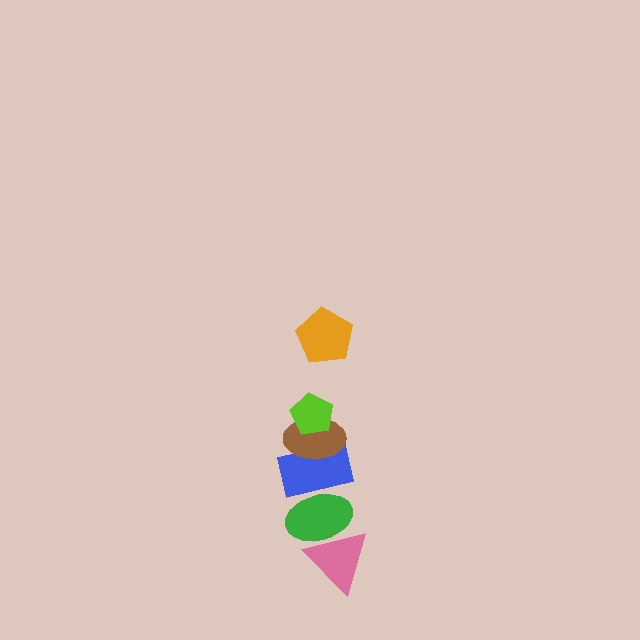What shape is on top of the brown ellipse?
The lime pentagon is on top of the brown ellipse.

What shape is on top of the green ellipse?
The blue rectangle is on top of the green ellipse.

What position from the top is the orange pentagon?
The orange pentagon is 1st from the top.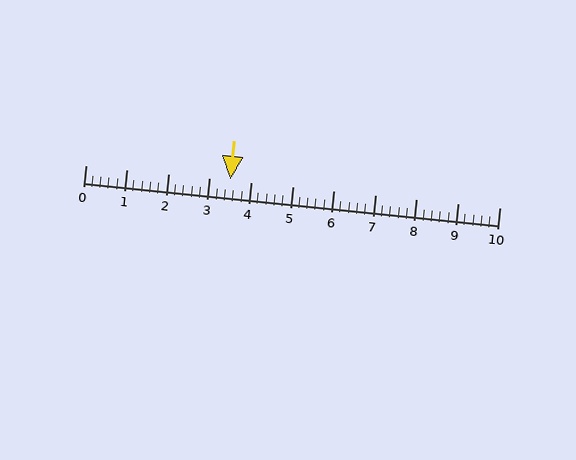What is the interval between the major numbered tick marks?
The major tick marks are spaced 1 units apart.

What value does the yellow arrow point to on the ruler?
The yellow arrow points to approximately 3.5.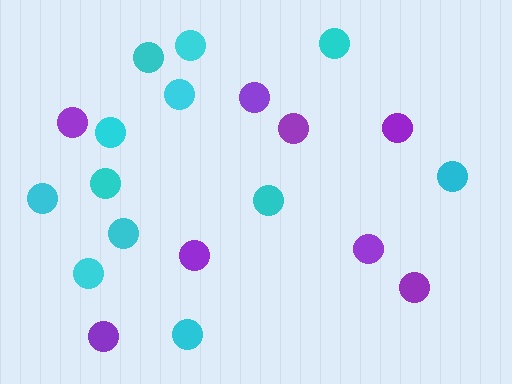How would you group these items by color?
There are 2 groups: one group of purple circles (8) and one group of cyan circles (12).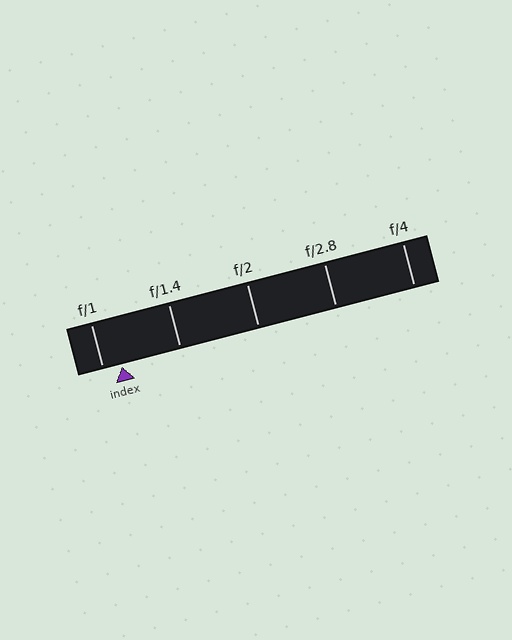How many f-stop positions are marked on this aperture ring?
There are 5 f-stop positions marked.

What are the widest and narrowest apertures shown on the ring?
The widest aperture shown is f/1 and the narrowest is f/4.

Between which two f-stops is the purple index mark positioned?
The index mark is between f/1 and f/1.4.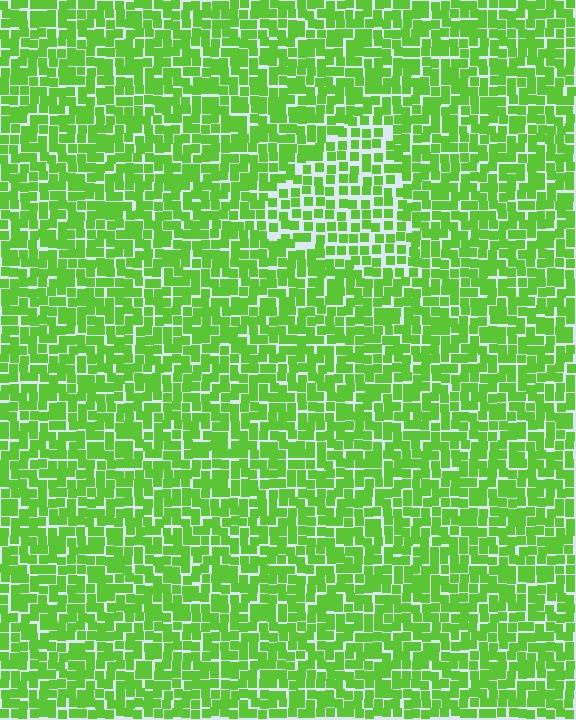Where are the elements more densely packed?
The elements are more densely packed outside the triangle boundary.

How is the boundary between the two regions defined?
The boundary is defined by a change in element density (approximately 1.5x ratio). All elements are the same color, size, and shape.